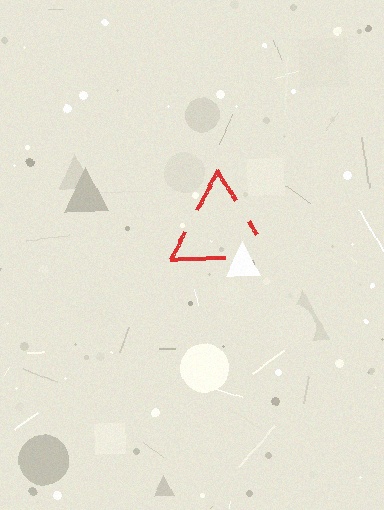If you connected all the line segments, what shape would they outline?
They would outline a triangle.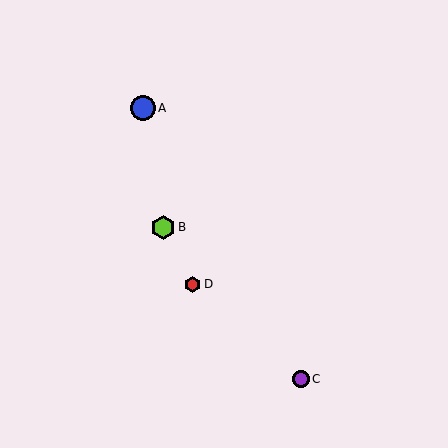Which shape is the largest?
The blue circle (labeled A) is the largest.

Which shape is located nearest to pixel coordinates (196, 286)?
The red hexagon (labeled D) at (192, 284) is nearest to that location.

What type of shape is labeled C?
Shape C is a purple circle.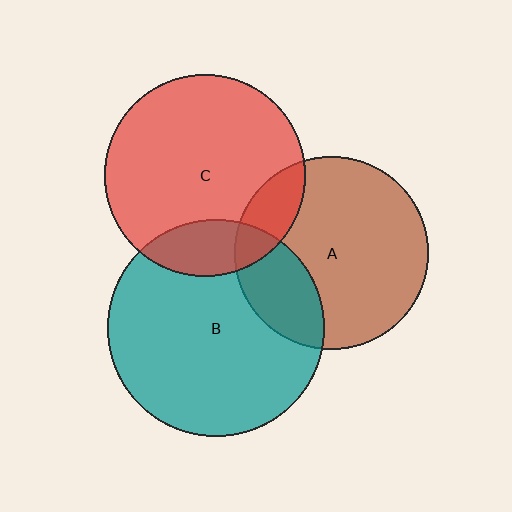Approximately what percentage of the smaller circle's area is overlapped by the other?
Approximately 25%.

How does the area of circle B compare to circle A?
Approximately 1.3 times.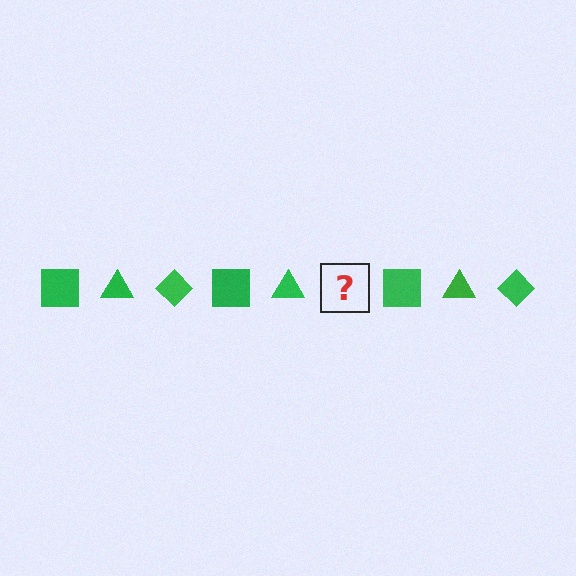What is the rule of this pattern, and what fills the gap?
The rule is that the pattern cycles through square, triangle, diamond shapes in green. The gap should be filled with a green diamond.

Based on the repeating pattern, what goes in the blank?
The blank should be a green diamond.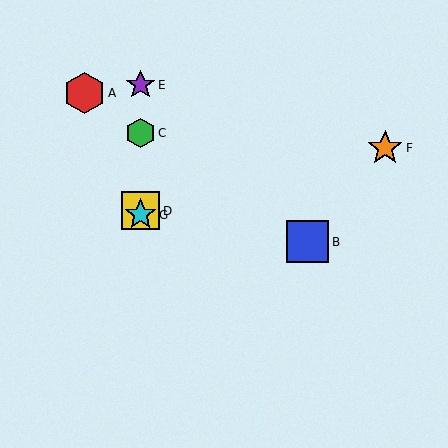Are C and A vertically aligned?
No, C is at x≈141 and A is at x≈84.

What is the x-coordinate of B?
Object B is at x≈308.